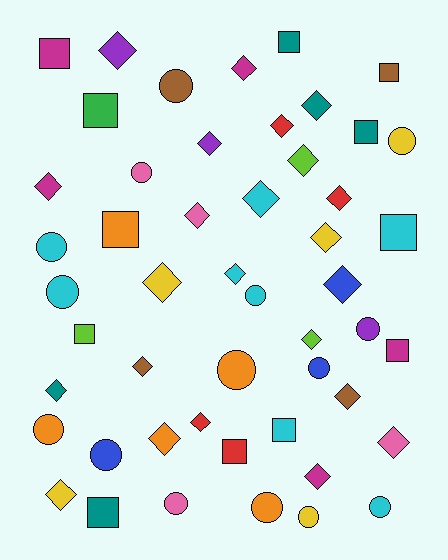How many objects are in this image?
There are 50 objects.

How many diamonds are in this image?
There are 23 diamonds.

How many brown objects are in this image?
There are 4 brown objects.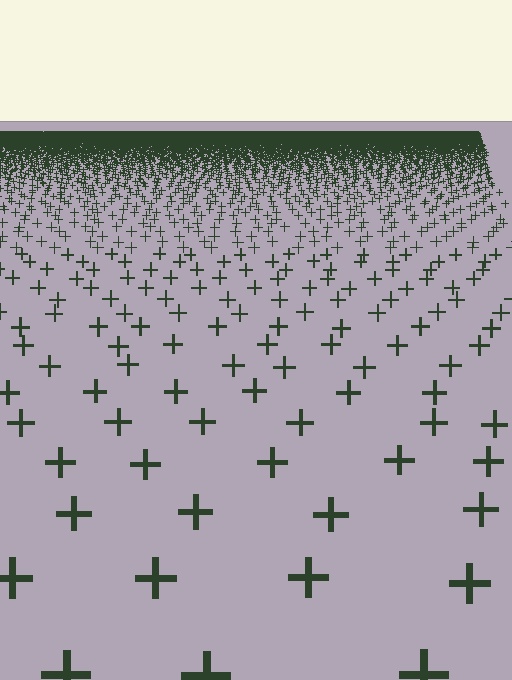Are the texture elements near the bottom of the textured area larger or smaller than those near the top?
Larger. Near the bottom, elements are closer to the viewer and appear at a bigger on-screen size.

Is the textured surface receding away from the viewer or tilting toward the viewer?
The surface is receding away from the viewer. Texture elements get smaller and denser toward the top.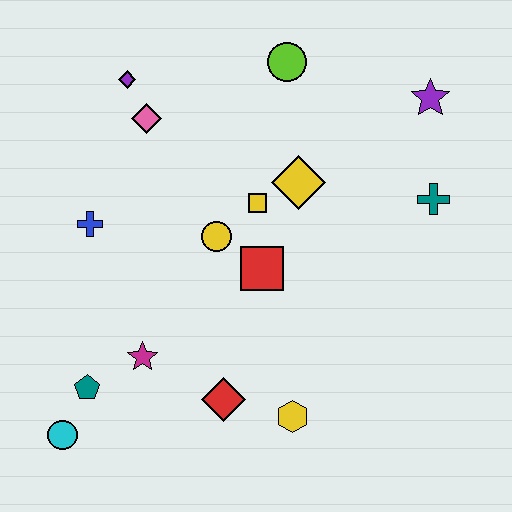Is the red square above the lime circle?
No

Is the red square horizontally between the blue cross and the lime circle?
Yes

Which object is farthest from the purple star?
The cyan circle is farthest from the purple star.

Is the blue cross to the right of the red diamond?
No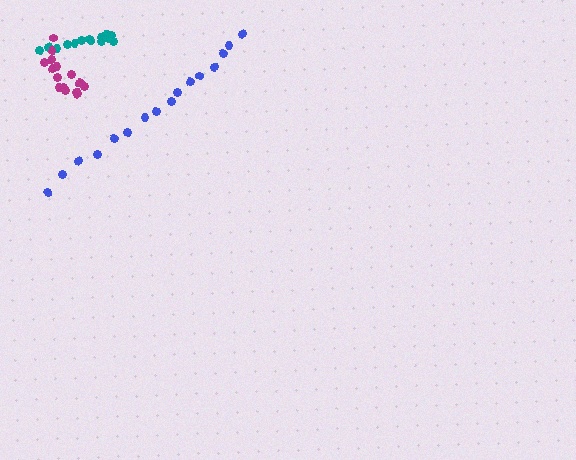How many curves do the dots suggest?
There are 3 distinct paths.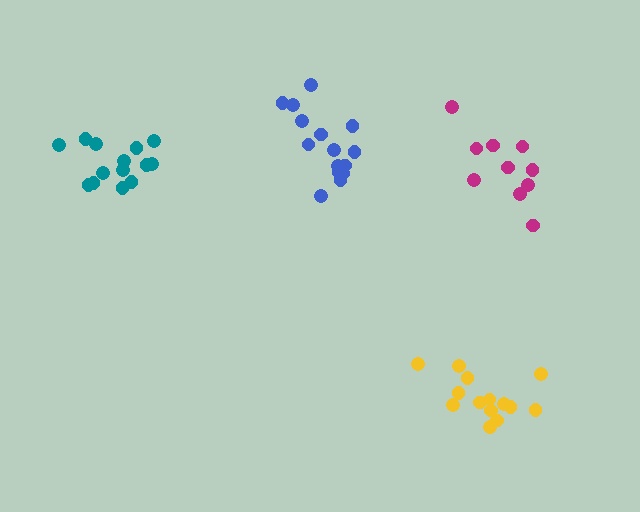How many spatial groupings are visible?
There are 4 spatial groupings.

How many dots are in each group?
Group 1: 10 dots, Group 2: 14 dots, Group 3: 14 dots, Group 4: 15 dots (53 total).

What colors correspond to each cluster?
The clusters are colored: magenta, teal, yellow, blue.